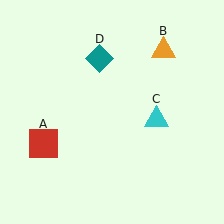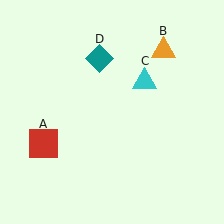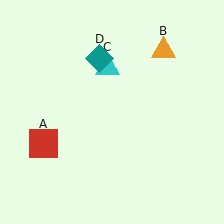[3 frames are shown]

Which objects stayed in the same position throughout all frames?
Red square (object A) and orange triangle (object B) and teal diamond (object D) remained stationary.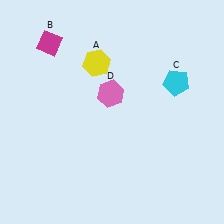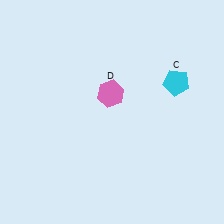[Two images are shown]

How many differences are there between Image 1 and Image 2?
There are 2 differences between the two images.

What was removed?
The yellow hexagon (A), the magenta diamond (B) were removed in Image 2.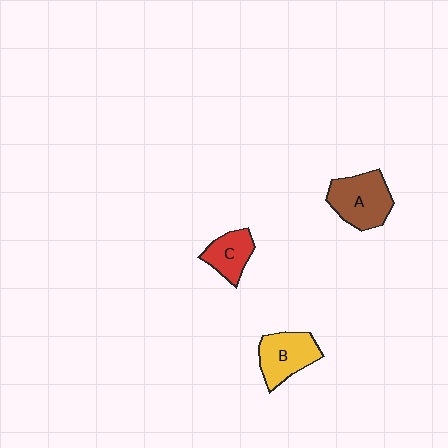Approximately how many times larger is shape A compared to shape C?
Approximately 1.6 times.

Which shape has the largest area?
Shape A (brown).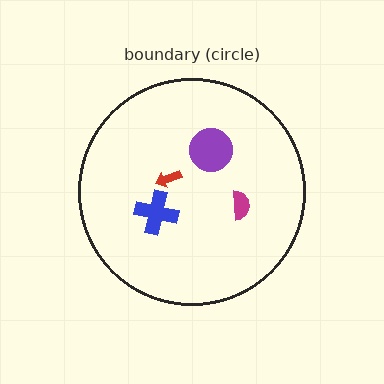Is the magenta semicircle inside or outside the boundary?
Inside.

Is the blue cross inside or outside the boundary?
Inside.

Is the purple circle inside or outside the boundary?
Inside.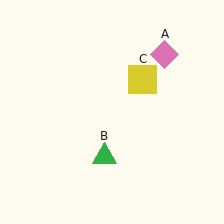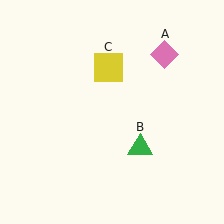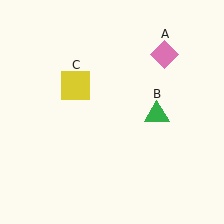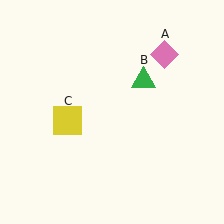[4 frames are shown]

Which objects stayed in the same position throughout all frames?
Pink diamond (object A) remained stationary.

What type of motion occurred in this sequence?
The green triangle (object B), yellow square (object C) rotated counterclockwise around the center of the scene.